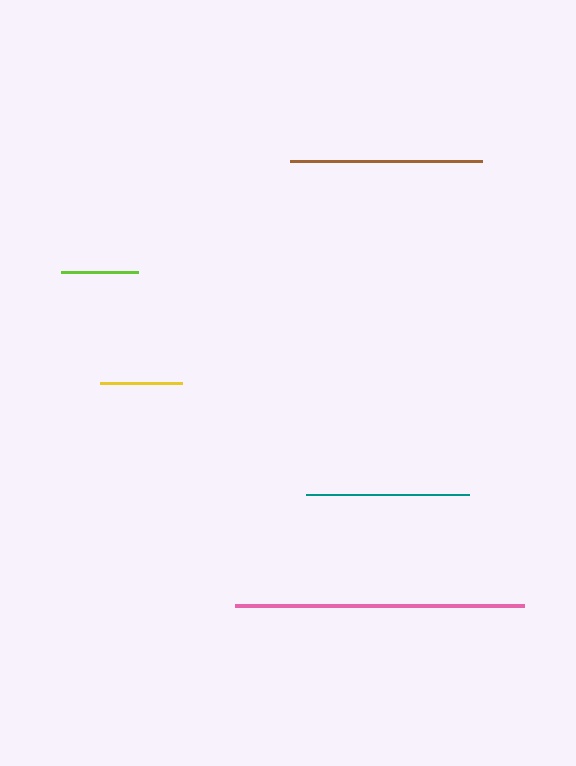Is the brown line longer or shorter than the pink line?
The pink line is longer than the brown line.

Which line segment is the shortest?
The lime line is the shortest at approximately 77 pixels.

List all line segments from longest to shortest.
From longest to shortest: pink, brown, teal, yellow, lime.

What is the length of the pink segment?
The pink segment is approximately 289 pixels long.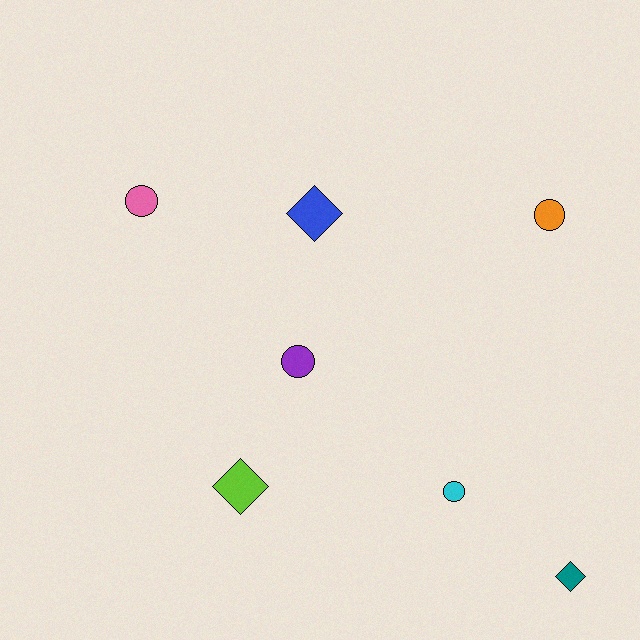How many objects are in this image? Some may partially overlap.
There are 7 objects.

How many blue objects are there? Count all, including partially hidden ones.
There is 1 blue object.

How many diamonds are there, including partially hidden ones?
There are 3 diamonds.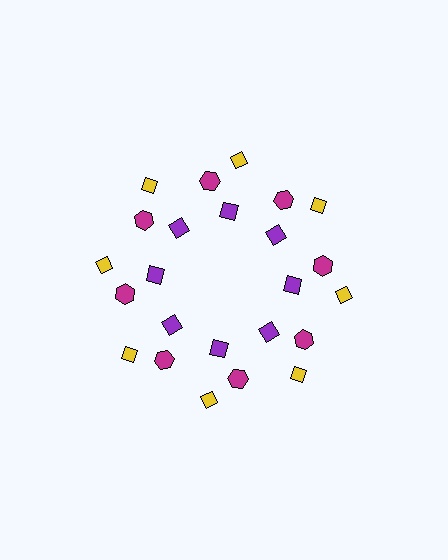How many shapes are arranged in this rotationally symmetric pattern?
There are 24 shapes, arranged in 8 groups of 3.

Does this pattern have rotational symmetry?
Yes, this pattern has 8-fold rotational symmetry. It looks the same after rotating 45 degrees around the center.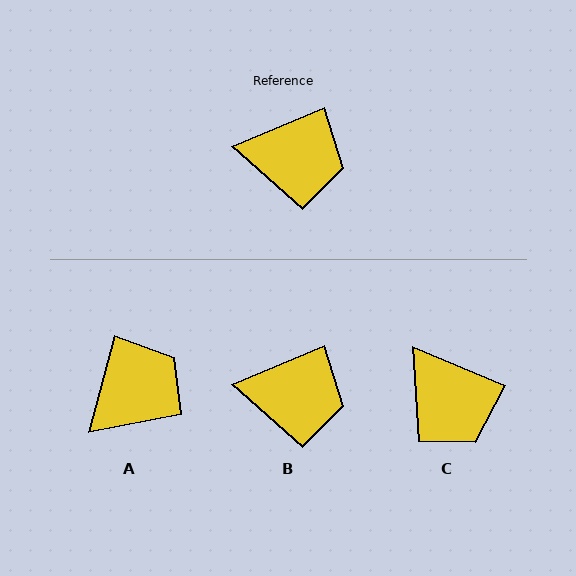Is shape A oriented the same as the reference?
No, it is off by about 52 degrees.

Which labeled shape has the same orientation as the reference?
B.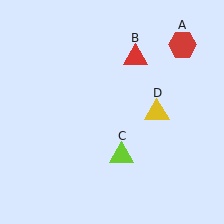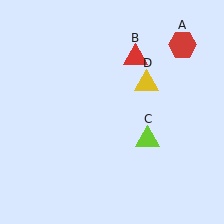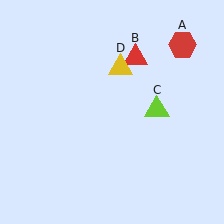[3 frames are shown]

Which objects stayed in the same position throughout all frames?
Red hexagon (object A) and red triangle (object B) remained stationary.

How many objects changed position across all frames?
2 objects changed position: lime triangle (object C), yellow triangle (object D).